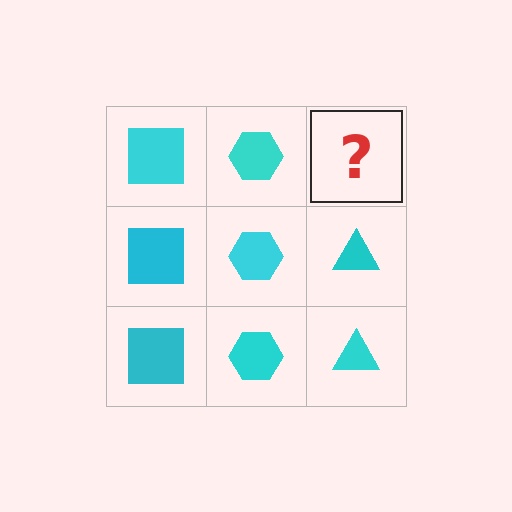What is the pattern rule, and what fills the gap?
The rule is that each column has a consistent shape. The gap should be filled with a cyan triangle.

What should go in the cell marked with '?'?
The missing cell should contain a cyan triangle.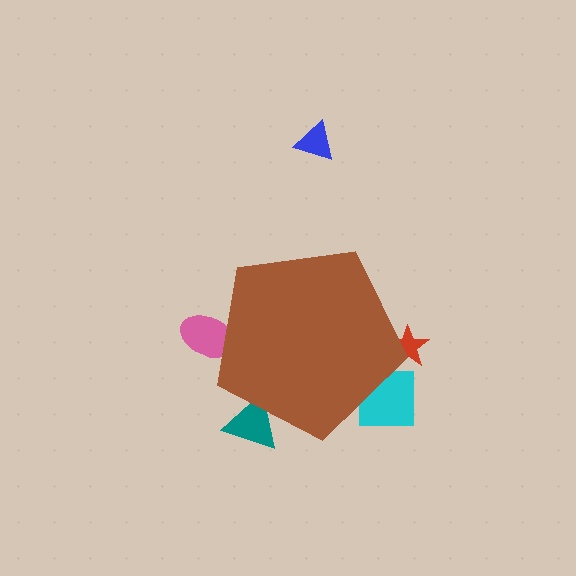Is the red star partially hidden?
Yes, the red star is partially hidden behind the brown pentagon.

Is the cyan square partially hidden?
Yes, the cyan square is partially hidden behind the brown pentagon.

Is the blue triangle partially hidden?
No, the blue triangle is fully visible.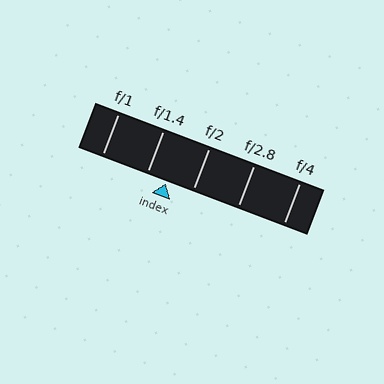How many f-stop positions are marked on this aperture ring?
There are 5 f-stop positions marked.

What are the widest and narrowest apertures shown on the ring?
The widest aperture shown is f/1 and the narrowest is f/4.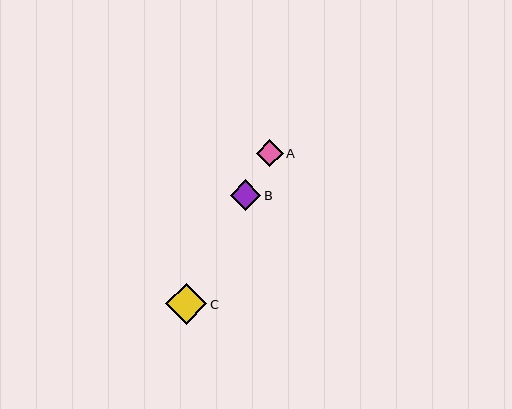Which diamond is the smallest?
Diamond A is the smallest with a size of approximately 26 pixels.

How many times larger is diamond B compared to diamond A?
Diamond B is approximately 1.2 times the size of diamond A.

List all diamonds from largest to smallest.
From largest to smallest: C, B, A.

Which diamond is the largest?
Diamond C is the largest with a size of approximately 41 pixels.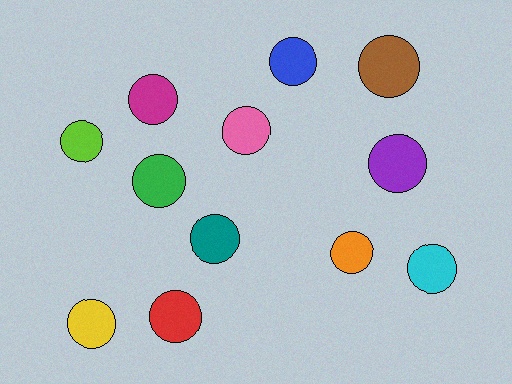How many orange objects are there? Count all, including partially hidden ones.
There is 1 orange object.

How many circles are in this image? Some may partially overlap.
There are 12 circles.